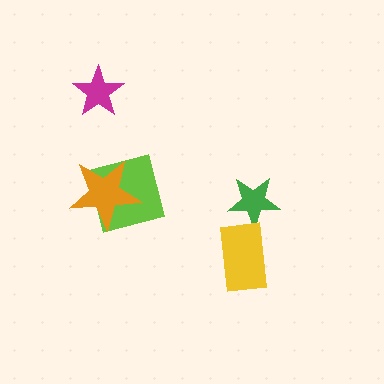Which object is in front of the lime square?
The orange star is in front of the lime square.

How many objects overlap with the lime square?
1 object overlaps with the lime square.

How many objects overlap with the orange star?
1 object overlaps with the orange star.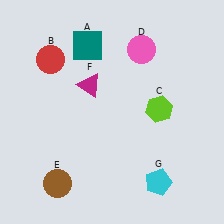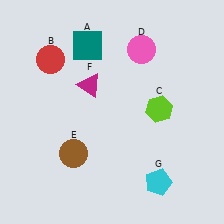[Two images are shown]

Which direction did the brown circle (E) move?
The brown circle (E) moved up.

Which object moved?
The brown circle (E) moved up.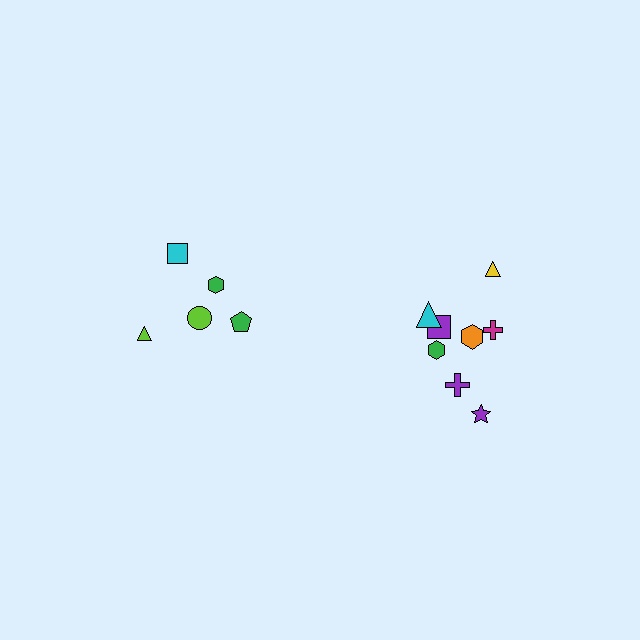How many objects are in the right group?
There are 8 objects.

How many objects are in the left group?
There are 5 objects.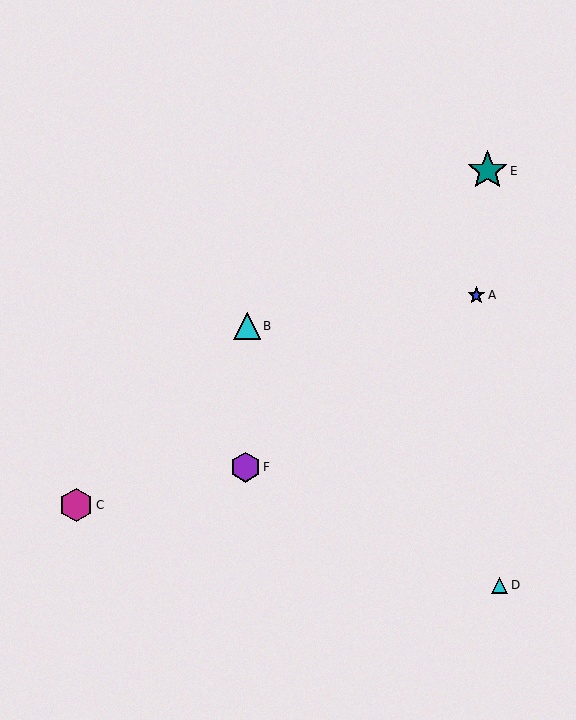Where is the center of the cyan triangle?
The center of the cyan triangle is at (500, 585).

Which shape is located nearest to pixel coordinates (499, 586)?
The cyan triangle (labeled D) at (500, 585) is nearest to that location.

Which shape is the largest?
The teal star (labeled E) is the largest.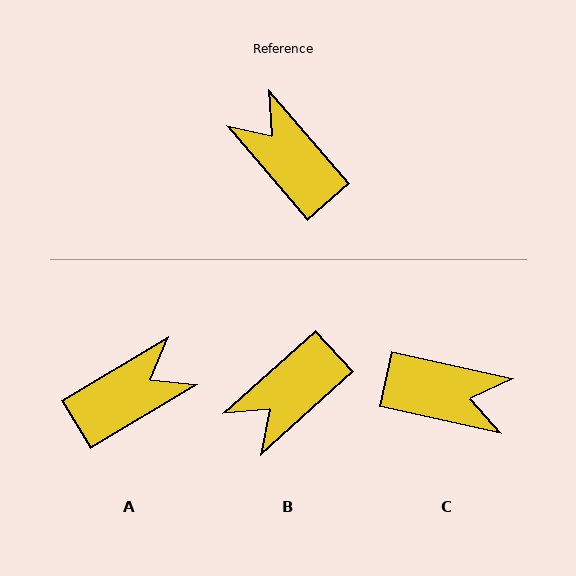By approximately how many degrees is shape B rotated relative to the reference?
Approximately 91 degrees counter-clockwise.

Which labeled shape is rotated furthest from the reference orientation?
C, about 143 degrees away.